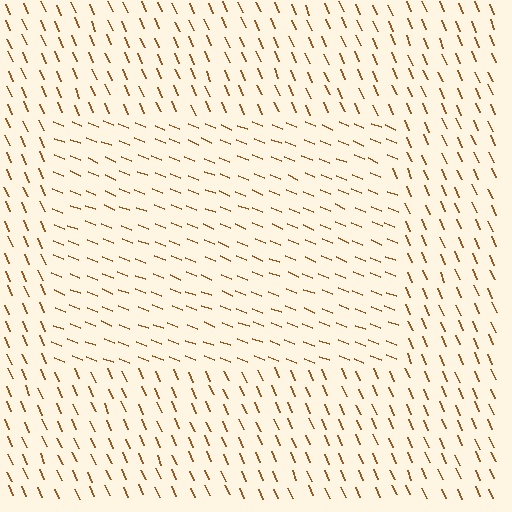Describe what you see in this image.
The image is filled with small brown line segments. A rectangle region in the image has lines oriented differently from the surrounding lines, creating a visible texture boundary.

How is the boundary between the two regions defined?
The boundary is defined purely by a change in line orientation (approximately 45 degrees difference). All lines are the same color and thickness.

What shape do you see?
I see a rectangle.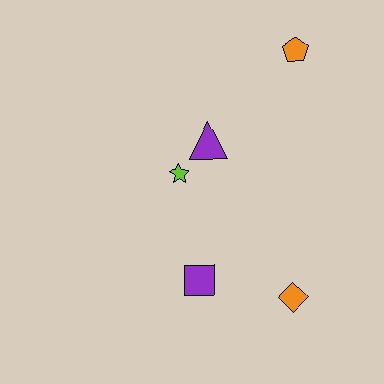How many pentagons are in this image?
There is 1 pentagon.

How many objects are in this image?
There are 5 objects.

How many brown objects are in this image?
There are no brown objects.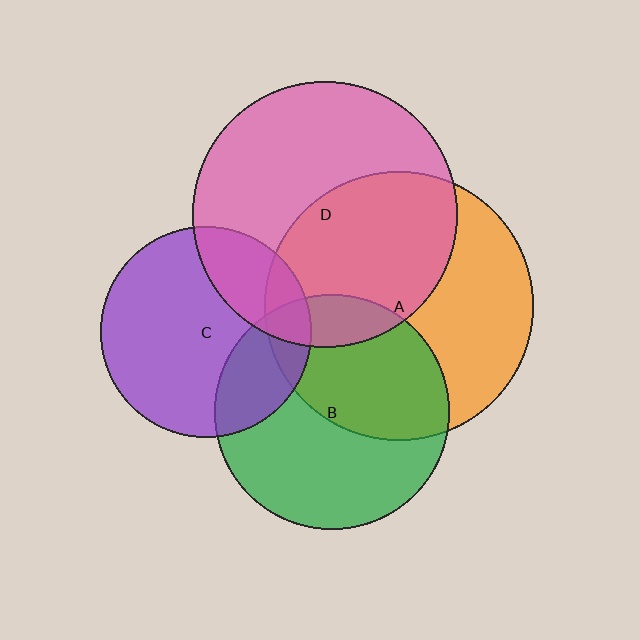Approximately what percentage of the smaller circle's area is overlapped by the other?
Approximately 25%.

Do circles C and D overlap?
Yes.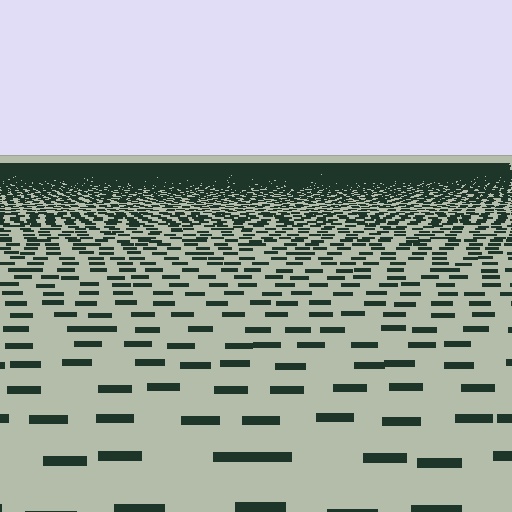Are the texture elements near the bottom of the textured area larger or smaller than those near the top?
Larger. Near the bottom, elements are closer to the viewer and appear at a bigger on-screen size.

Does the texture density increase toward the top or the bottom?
Density increases toward the top.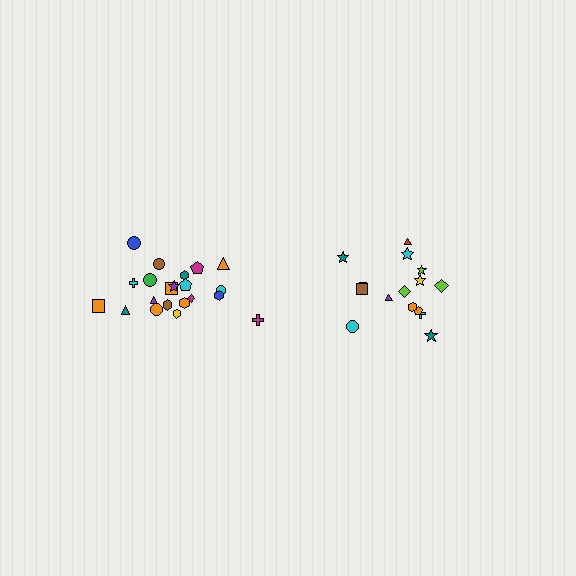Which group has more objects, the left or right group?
The left group.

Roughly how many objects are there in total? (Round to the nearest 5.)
Roughly 35 objects in total.